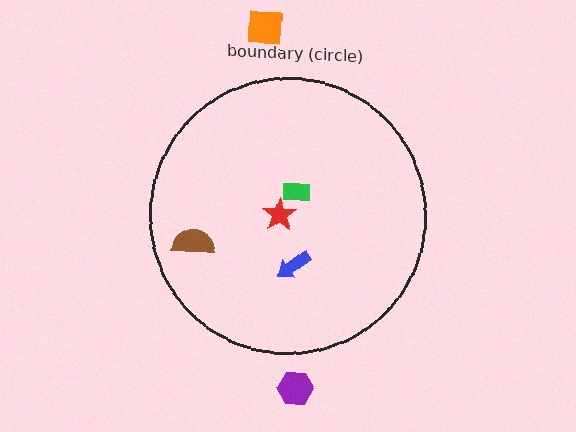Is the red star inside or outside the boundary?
Inside.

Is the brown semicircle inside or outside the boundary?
Inside.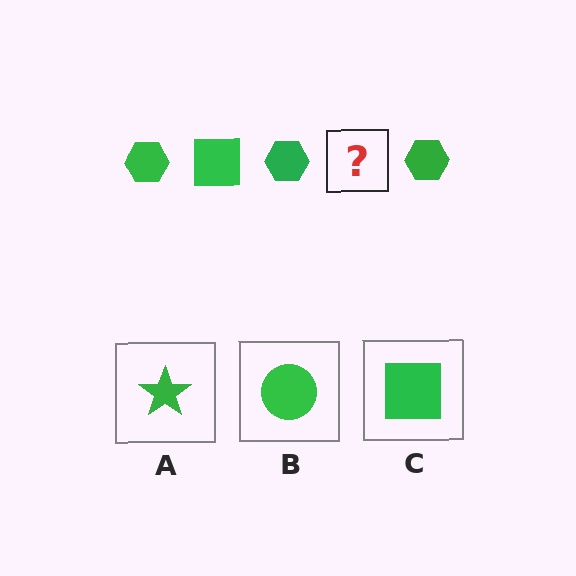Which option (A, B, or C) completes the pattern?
C.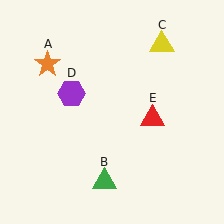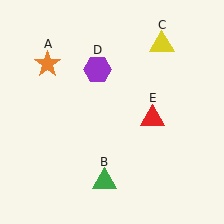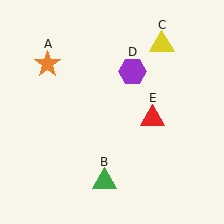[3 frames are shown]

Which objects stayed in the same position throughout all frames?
Orange star (object A) and green triangle (object B) and yellow triangle (object C) and red triangle (object E) remained stationary.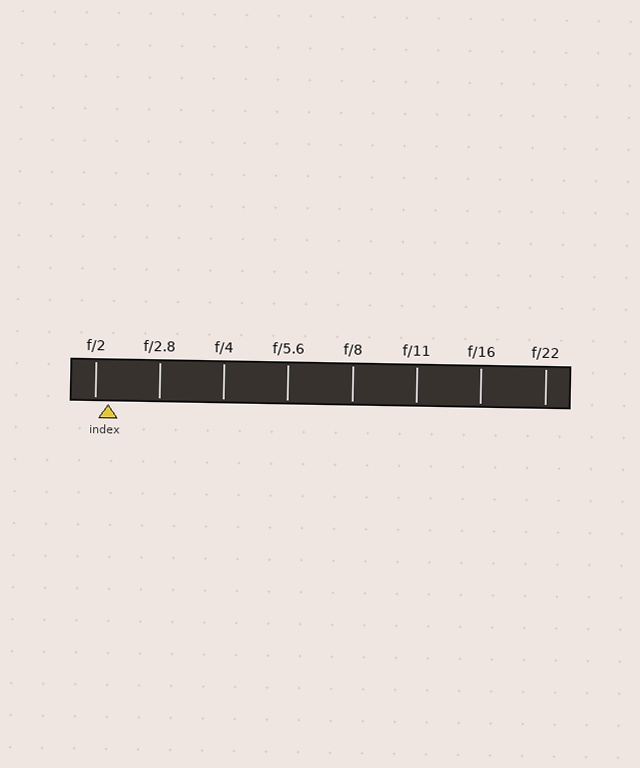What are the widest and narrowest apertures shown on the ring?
The widest aperture shown is f/2 and the narrowest is f/22.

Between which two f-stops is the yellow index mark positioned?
The index mark is between f/2 and f/2.8.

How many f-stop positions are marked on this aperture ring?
There are 8 f-stop positions marked.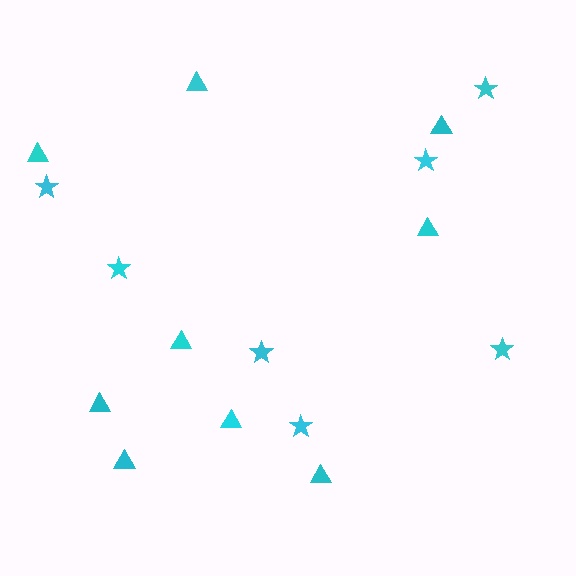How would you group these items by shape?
There are 2 groups: one group of stars (7) and one group of triangles (9).